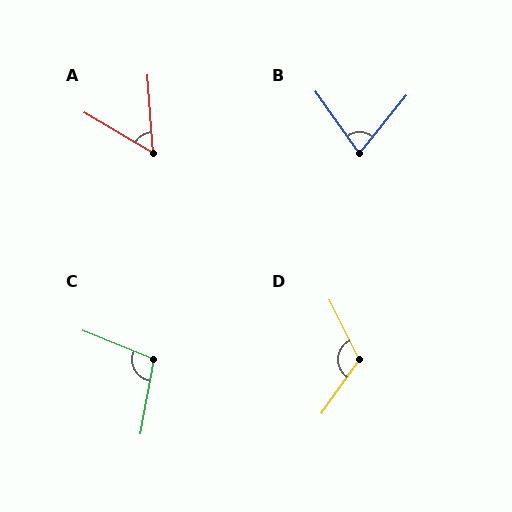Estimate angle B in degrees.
Approximately 74 degrees.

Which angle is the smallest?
A, at approximately 56 degrees.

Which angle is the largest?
D, at approximately 118 degrees.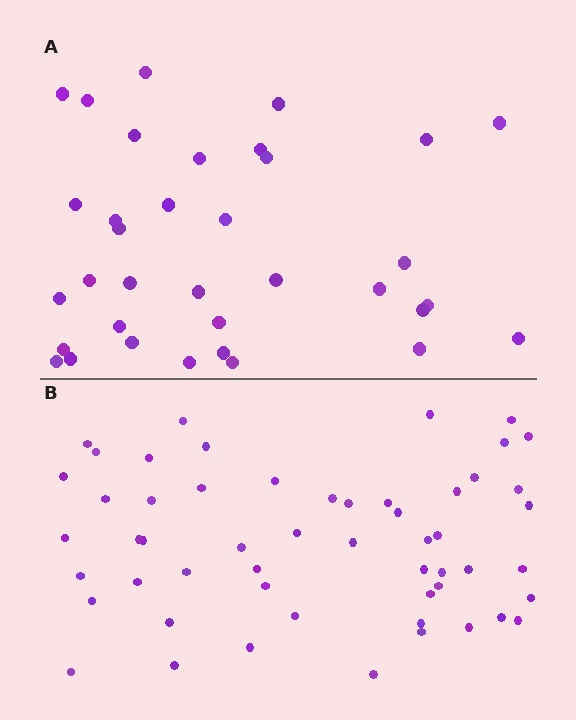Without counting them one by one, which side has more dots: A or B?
Region B (the bottom region) has more dots.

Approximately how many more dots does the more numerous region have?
Region B has approximately 20 more dots than region A.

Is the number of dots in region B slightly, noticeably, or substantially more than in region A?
Region B has substantially more. The ratio is roughly 1.5 to 1.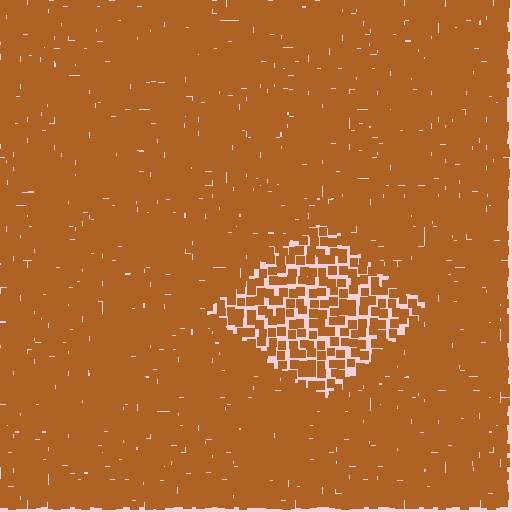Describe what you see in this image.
The image contains small brown elements arranged at two different densities. A diamond-shaped region is visible where the elements are less densely packed than the surrounding area.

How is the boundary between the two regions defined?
The boundary is defined by a change in element density (approximately 2.2x ratio). All elements are the same color, size, and shape.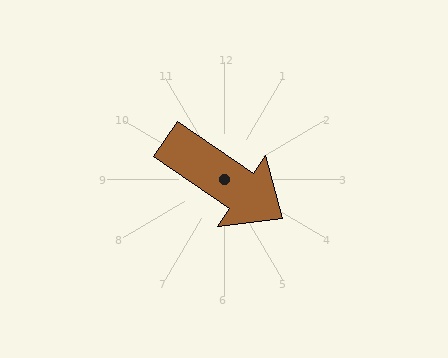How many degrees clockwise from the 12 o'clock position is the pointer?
Approximately 124 degrees.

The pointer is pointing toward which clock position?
Roughly 4 o'clock.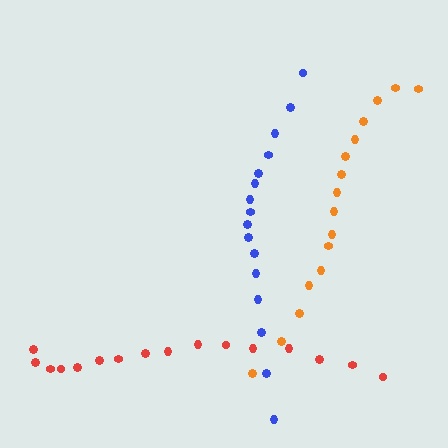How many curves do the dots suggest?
There are 3 distinct paths.